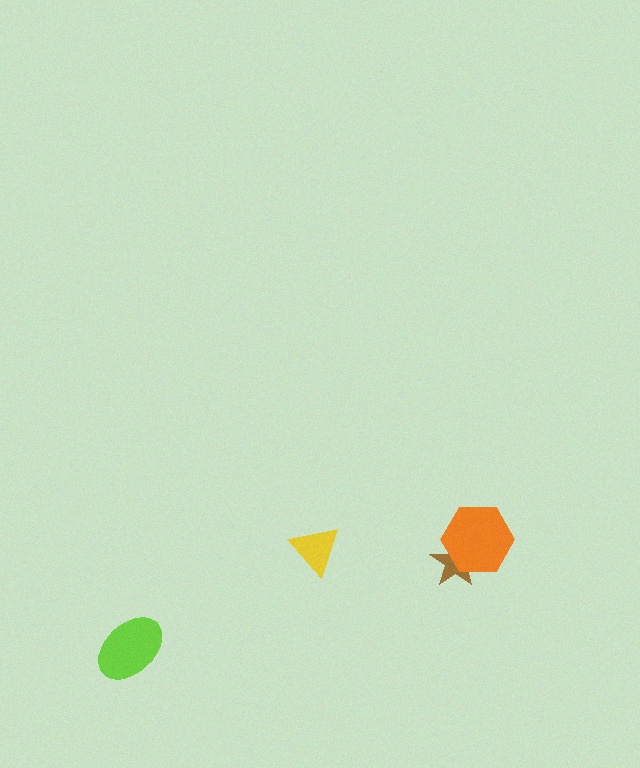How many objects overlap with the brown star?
1 object overlaps with the brown star.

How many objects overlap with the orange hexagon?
1 object overlaps with the orange hexagon.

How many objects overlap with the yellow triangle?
0 objects overlap with the yellow triangle.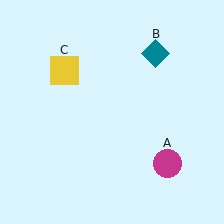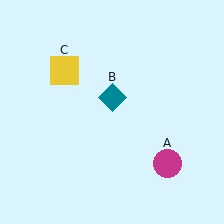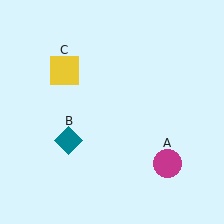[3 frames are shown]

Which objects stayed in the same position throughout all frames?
Magenta circle (object A) and yellow square (object C) remained stationary.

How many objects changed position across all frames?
1 object changed position: teal diamond (object B).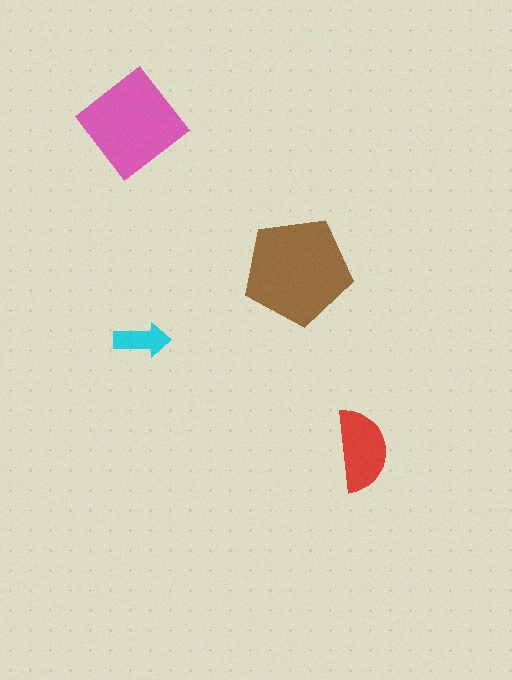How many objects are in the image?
There are 4 objects in the image.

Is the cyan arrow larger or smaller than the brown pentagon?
Smaller.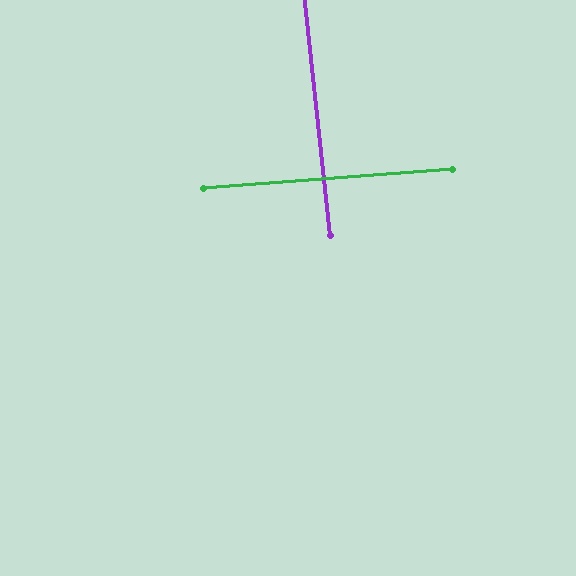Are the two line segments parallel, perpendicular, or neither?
Perpendicular — they meet at approximately 88°.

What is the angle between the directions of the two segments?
Approximately 88 degrees.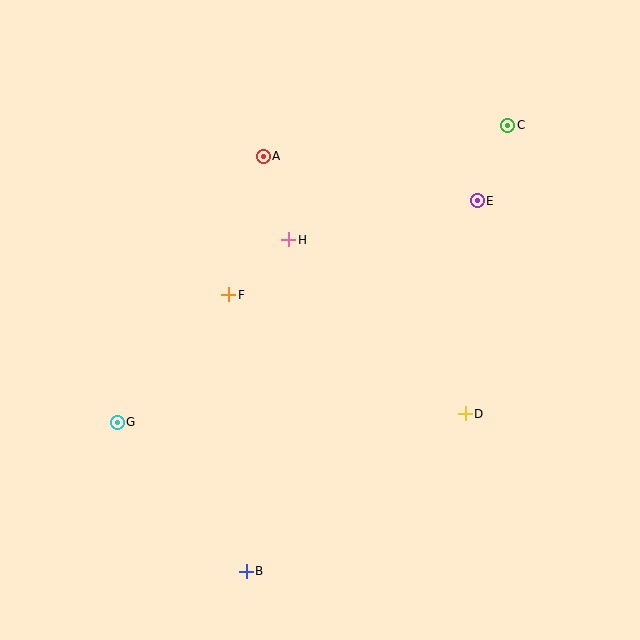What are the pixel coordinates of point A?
Point A is at (263, 156).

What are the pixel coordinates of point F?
Point F is at (229, 295).